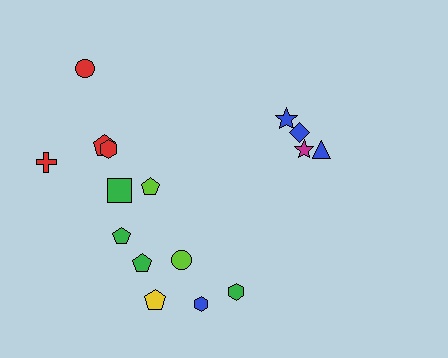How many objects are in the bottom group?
There are 6 objects.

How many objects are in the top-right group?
There are 4 objects.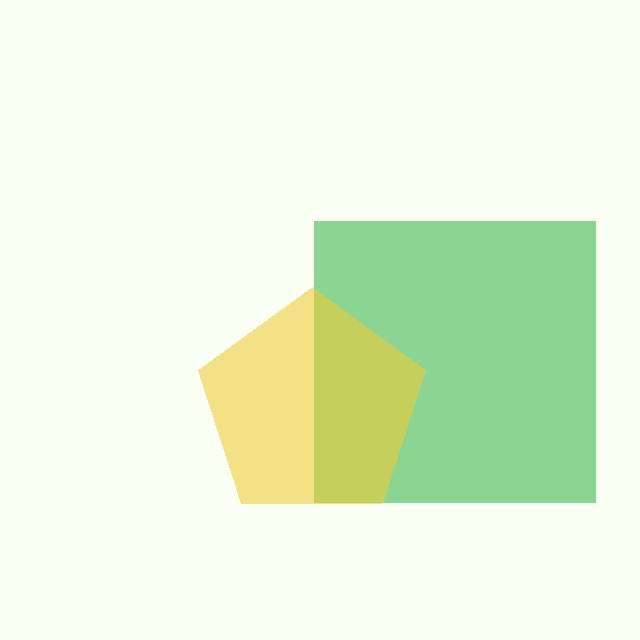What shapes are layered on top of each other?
The layered shapes are: a green square, a yellow pentagon.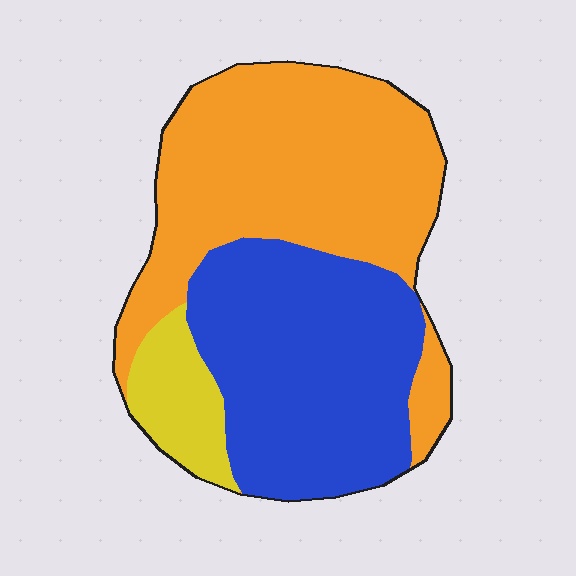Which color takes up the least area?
Yellow, at roughly 10%.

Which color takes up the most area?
Orange, at roughly 50%.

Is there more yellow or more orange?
Orange.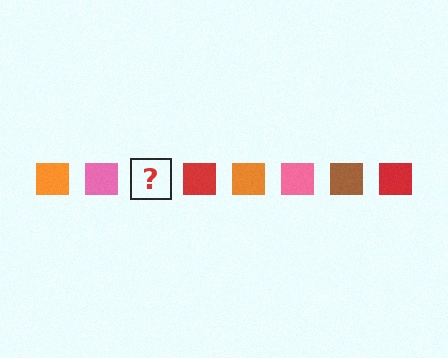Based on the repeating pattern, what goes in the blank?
The blank should be a brown square.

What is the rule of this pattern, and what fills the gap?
The rule is that the pattern cycles through orange, pink, brown, red squares. The gap should be filled with a brown square.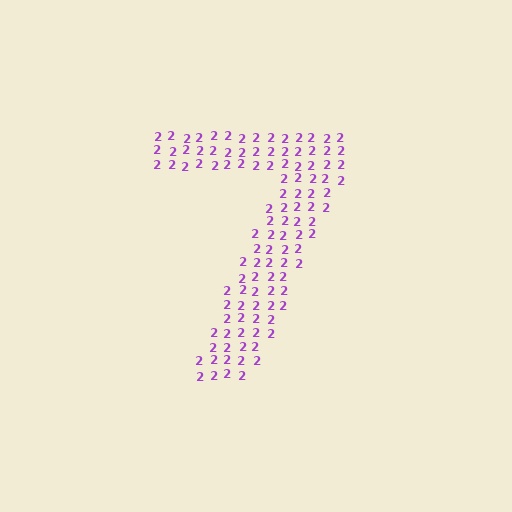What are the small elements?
The small elements are digit 2's.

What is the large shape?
The large shape is the digit 7.